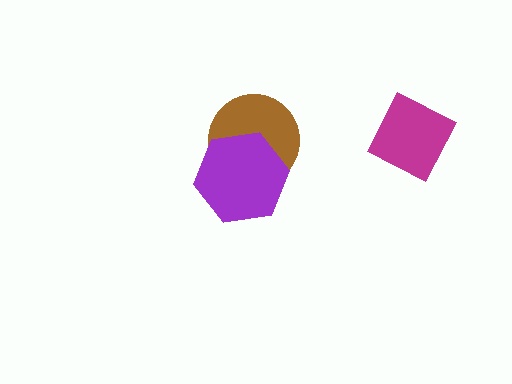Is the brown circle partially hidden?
Yes, it is partially covered by another shape.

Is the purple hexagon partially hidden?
No, no other shape covers it.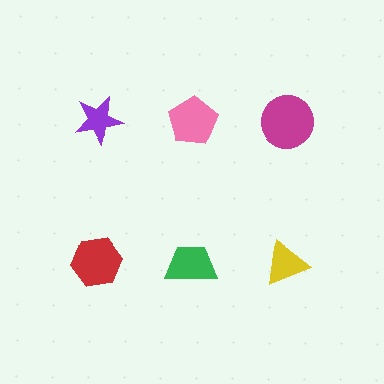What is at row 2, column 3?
A yellow triangle.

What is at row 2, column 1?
A red hexagon.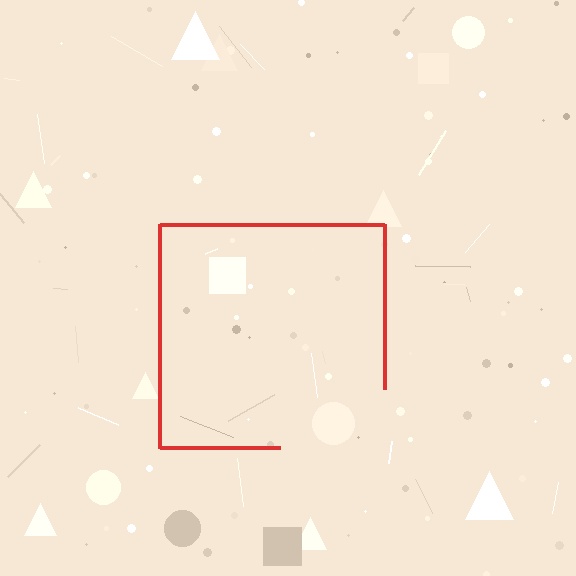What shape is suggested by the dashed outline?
The dashed outline suggests a square.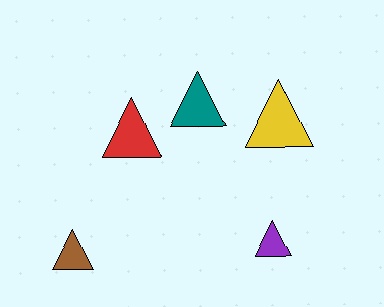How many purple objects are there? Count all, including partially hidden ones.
There is 1 purple object.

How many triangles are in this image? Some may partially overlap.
There are 5 triangles.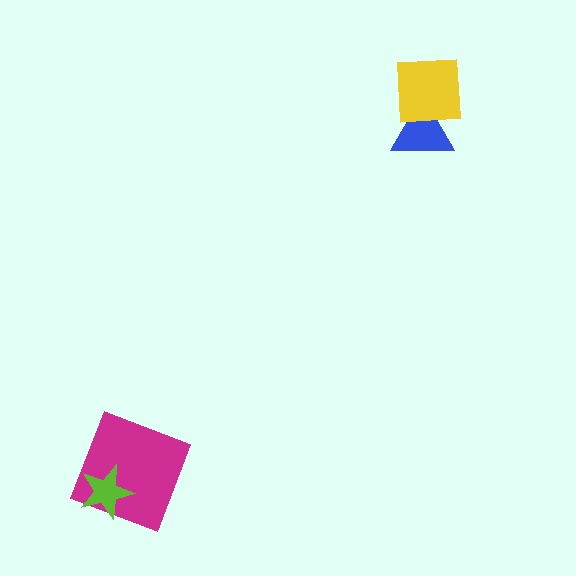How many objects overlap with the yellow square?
1 object overlaps with the yellow square.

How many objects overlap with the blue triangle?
1 object overlaps with the blue triangle.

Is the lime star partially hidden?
No, no other shape covers it.